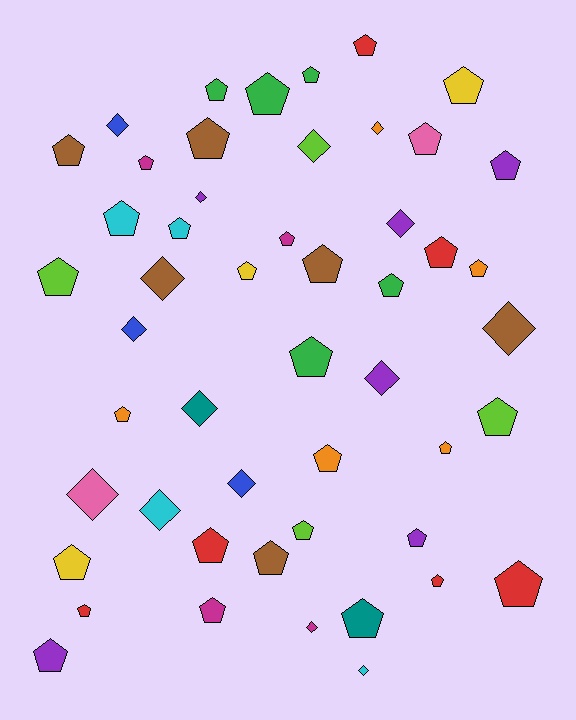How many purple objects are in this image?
There are 6 purple objects.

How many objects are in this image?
There are 50 objects.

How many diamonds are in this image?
There are 15 diamonds.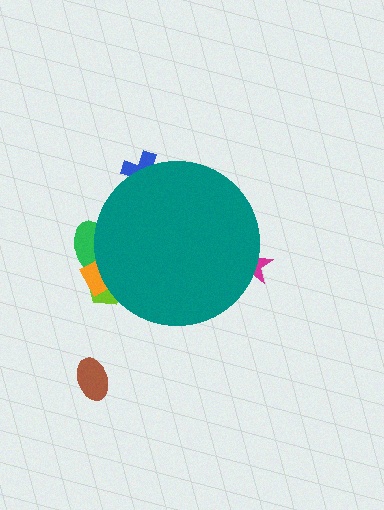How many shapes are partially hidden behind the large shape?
5 shapes are partially hidden.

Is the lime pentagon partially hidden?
Yes, the lime pentagon is partially hidden behind the teal circle.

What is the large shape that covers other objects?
A teal circle.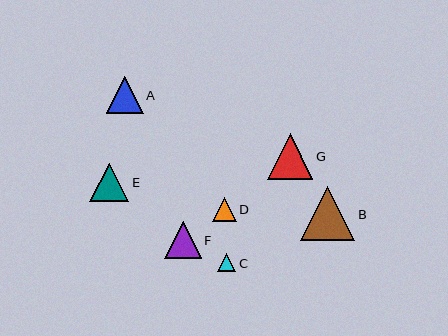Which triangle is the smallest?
Triangle C is the smallest with a size of approximately 18 pixels.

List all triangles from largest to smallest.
From largest to smallest: B, G, E, A, F, D, C.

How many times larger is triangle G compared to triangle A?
Triangle G is approximately 1.2 times the size of triangle A.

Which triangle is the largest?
Triangle B is the largest with a size of approximately 54 pixels.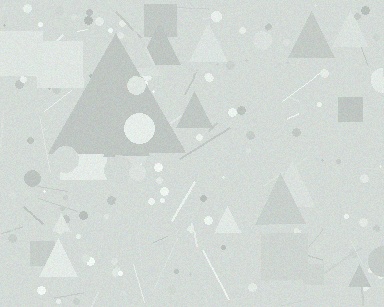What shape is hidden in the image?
A triangle is hidden in the image.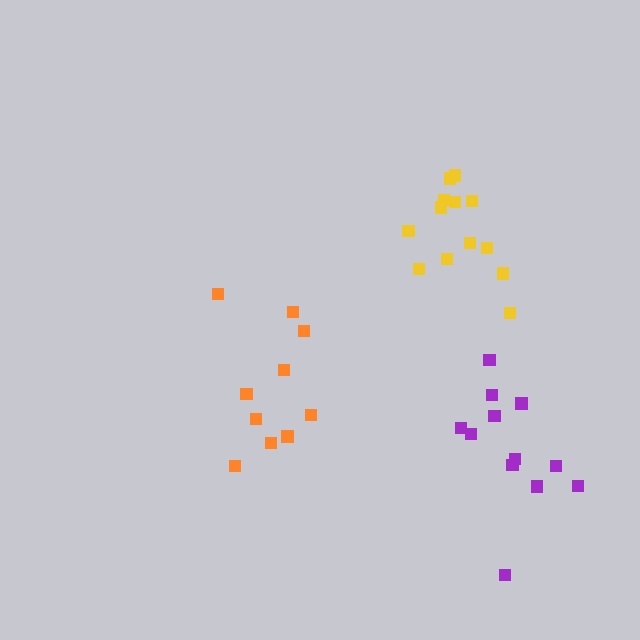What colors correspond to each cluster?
The clusters are colored: orange, yellow, purple.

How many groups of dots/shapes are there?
There are 3 groups.